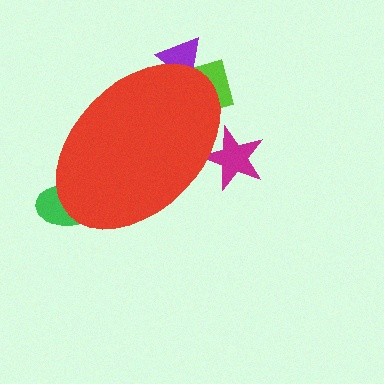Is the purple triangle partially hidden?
Yes, the purple triangle is partially hidden behind the red ellipse.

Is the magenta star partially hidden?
Yes, the magenta star is partially hidden behind the red ellipse.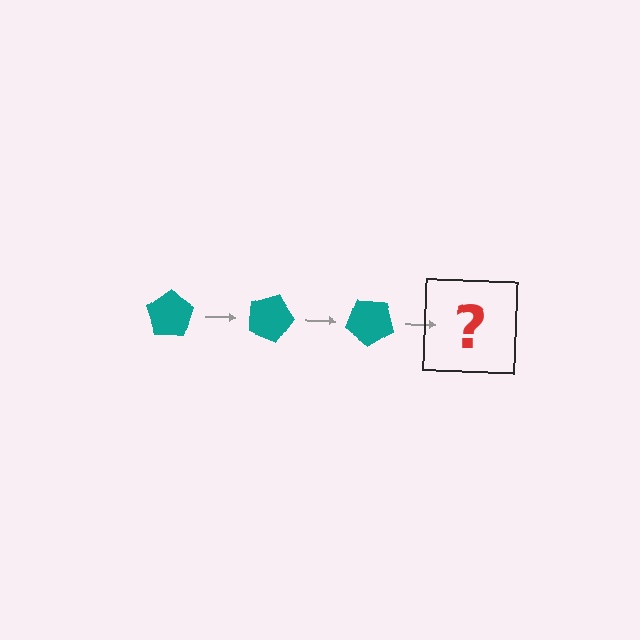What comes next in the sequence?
The next element should be a teal pentagon rotated 60 degrees.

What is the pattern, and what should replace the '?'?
The pattern is that the pentagon rotates 20 degrees each step. The '?' should be a teal pentagon rotated 60 degrees.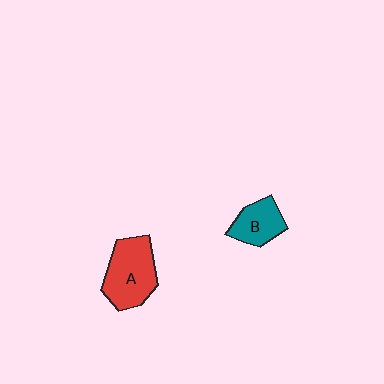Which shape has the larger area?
Shape A (red).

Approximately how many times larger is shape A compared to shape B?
Approximately 1.6 times.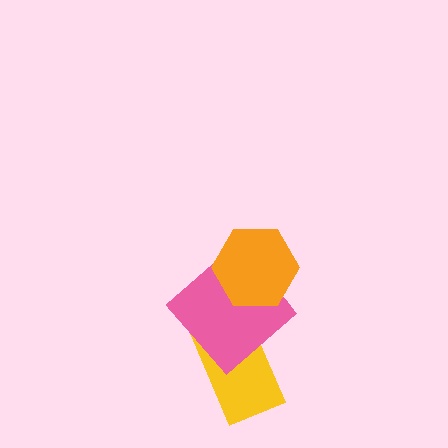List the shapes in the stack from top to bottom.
From top to bottom: the orange hexagon, the pink diamond, the yellow rectangle.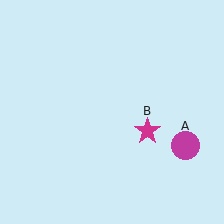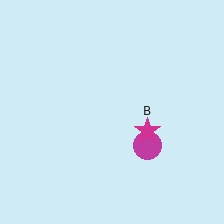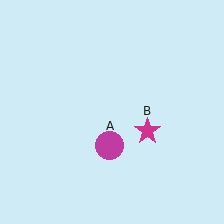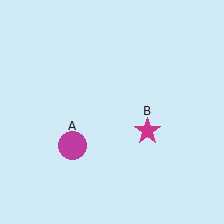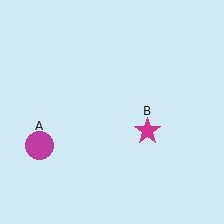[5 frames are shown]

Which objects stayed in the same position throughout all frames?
Magenta star (object B) remained stationary.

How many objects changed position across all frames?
1 object changed position: magenta circle (object A).